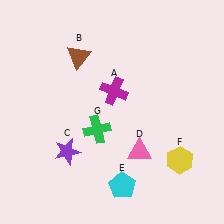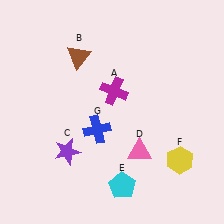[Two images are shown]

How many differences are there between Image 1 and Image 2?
There is 1 difference between the two images.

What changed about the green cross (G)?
In Image 1, G is green. In Image 2, it changed to blue.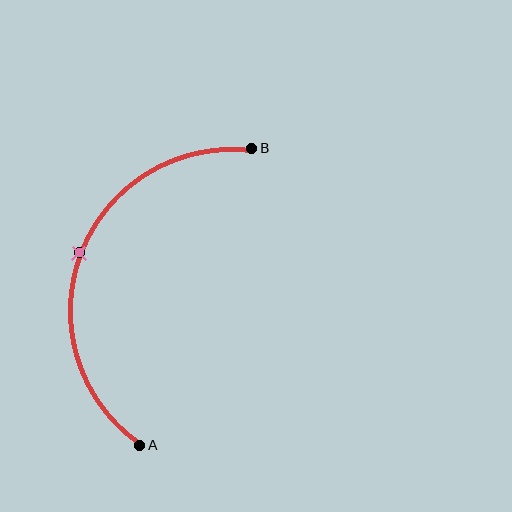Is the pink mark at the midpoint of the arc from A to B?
Yes. The pink mark lies on the arc at equal arc-length from both A and B — it is the arc midpoint.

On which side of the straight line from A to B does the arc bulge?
The arc bulges to the left of the straight line connecting A and B.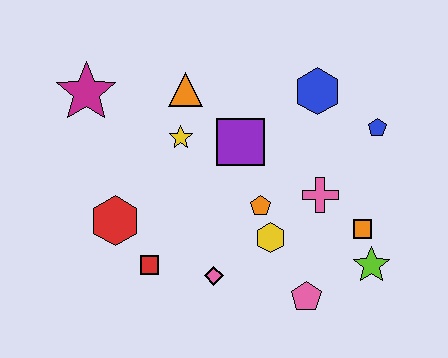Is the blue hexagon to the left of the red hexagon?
No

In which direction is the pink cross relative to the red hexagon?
The pink cross is to the right of the red hexagon.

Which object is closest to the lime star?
The orange square is closest to the lime star.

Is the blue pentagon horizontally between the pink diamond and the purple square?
No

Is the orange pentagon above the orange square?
Yes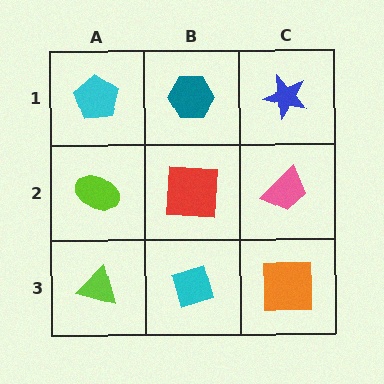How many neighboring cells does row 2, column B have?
4.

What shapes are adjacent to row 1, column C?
A pink trapezoid (row 2, column C), a teal hexagon (row 1, column B).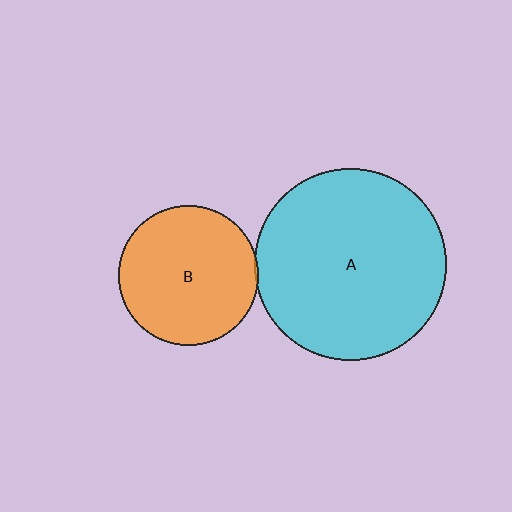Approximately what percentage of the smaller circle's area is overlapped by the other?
Approximately 5%.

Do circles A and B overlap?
Yes.